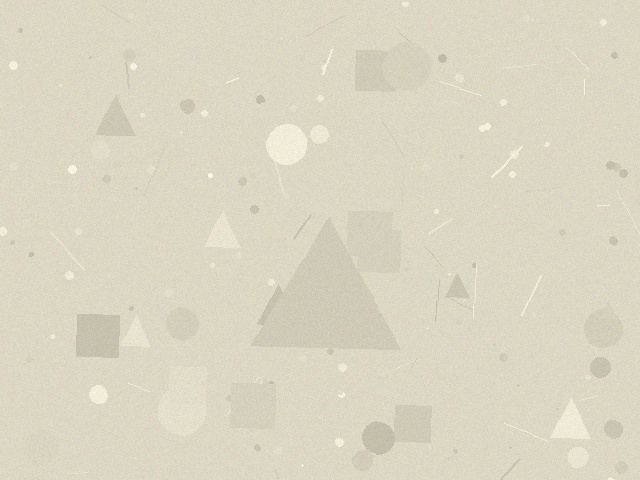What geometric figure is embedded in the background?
A triangle is embedded in the background.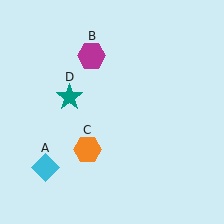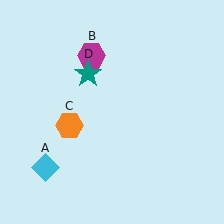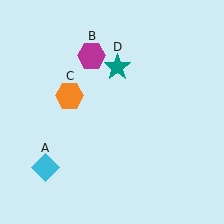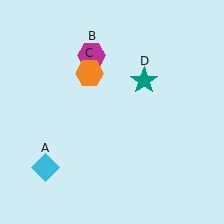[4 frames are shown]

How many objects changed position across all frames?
2 objects changed position: orange hexagon (object C), teal star (object D).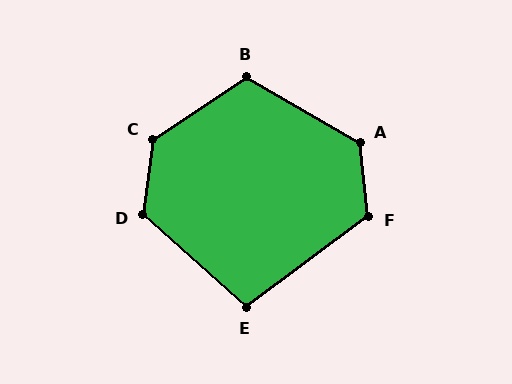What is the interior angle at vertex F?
Approximately 120 degrees (obtuse).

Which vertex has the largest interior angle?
C, at approximately 132 degrees.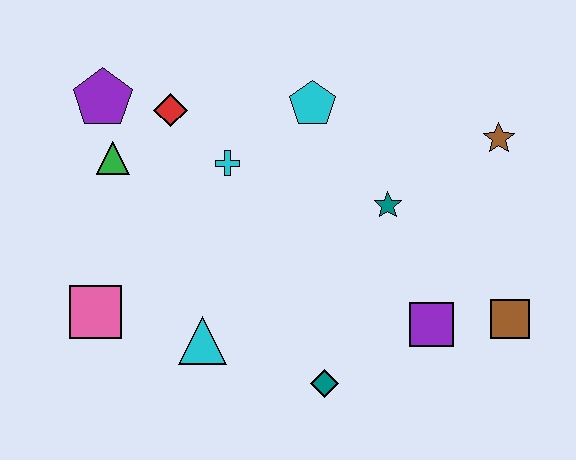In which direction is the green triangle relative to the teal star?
The green triangle is to the left of the teal star.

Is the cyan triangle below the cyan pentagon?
Yes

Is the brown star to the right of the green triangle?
Yes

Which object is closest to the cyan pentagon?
The cyan cross is closest to the cyan pentagon.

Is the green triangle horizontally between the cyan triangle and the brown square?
No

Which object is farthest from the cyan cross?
The brown square is farthest from the cyan cross.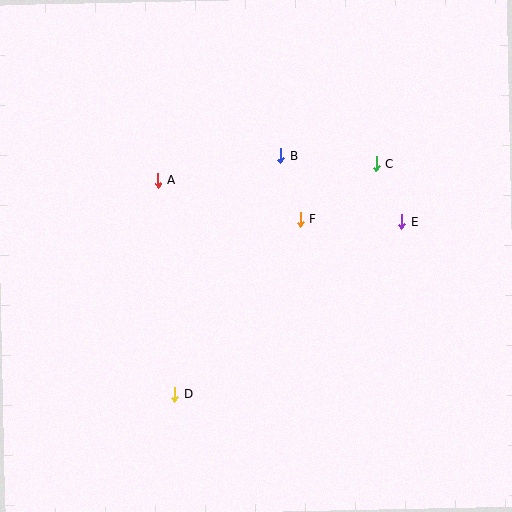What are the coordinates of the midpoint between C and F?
The midpoint between C and F is at (338, 192).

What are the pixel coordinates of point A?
Point A is at (158, 180).